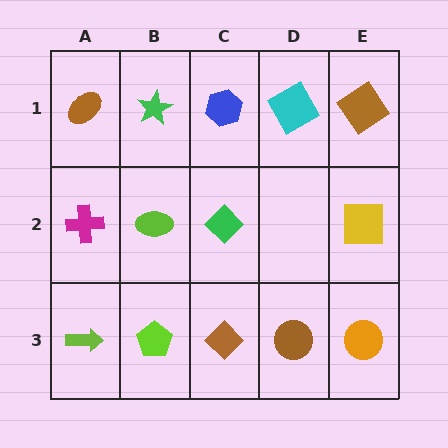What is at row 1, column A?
A brown ellipse.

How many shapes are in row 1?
5 shapes.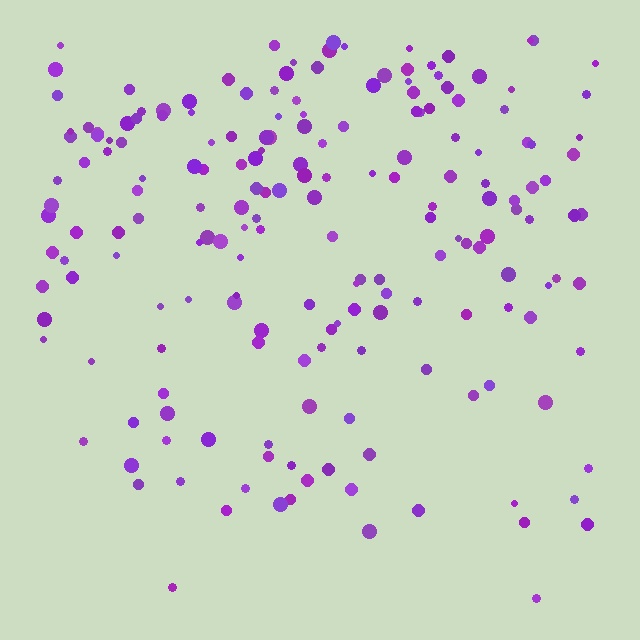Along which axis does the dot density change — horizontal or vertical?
Vertical.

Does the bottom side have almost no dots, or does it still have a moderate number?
Still a moderate number, just noticeably fewer than the top.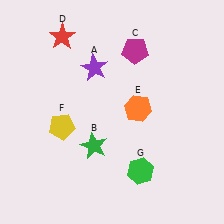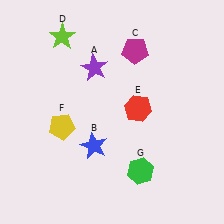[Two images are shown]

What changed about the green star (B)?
In Image 1, B is green. In Image 2, it changed to blue.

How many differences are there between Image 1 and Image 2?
There are 3 differences between the two images.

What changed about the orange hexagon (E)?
In Image 1, E is orange. In Image 2, it changed to red.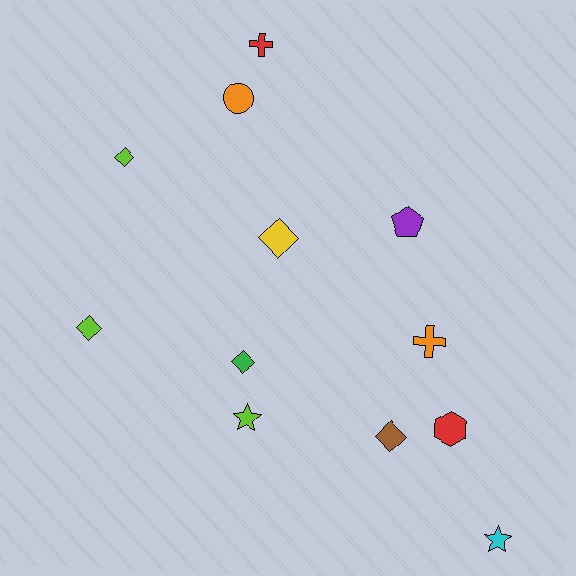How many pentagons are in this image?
There is 1 pentagon.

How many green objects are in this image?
There is 1 green object.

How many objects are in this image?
There are 12 objects.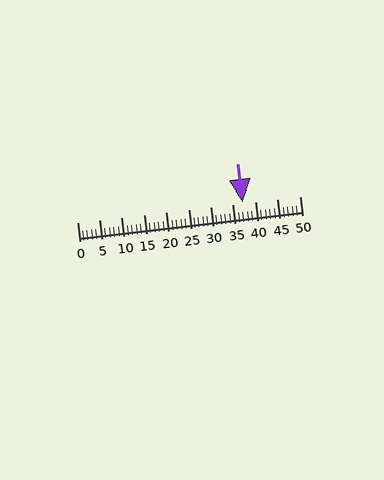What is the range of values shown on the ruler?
The ruler shows values from 0 to 50.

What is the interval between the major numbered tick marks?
The major tick marks are spaced 5 units apart.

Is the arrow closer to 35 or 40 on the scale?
The arrow is closer to 35.